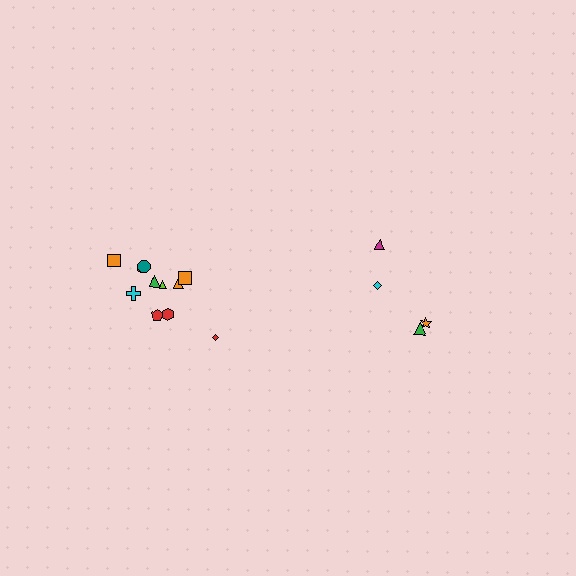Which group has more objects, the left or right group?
The left group.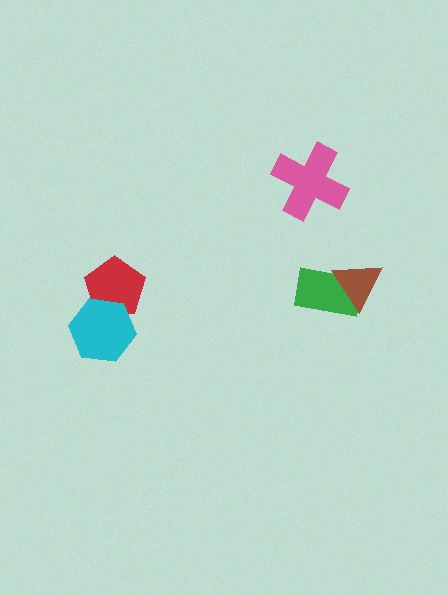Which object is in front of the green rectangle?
The brown triangle is in front of the green rectangle.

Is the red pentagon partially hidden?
Yes, it is partially covered by another shape.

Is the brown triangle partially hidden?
No, no other shape covers it.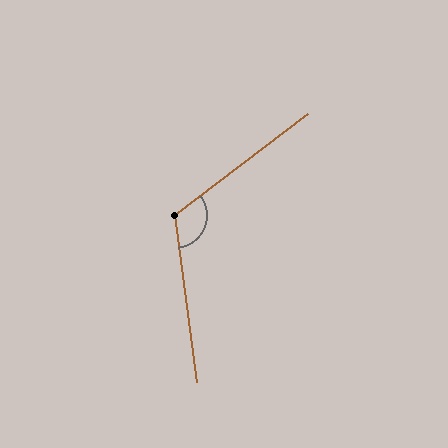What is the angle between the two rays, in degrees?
Approximately 120 degrees.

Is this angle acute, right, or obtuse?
It is obtuse.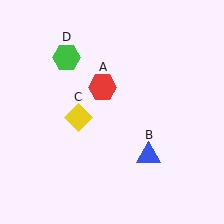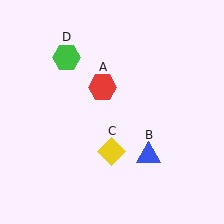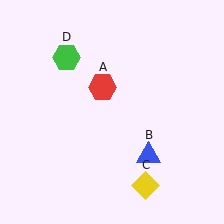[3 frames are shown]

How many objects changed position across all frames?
1 object changed position: yellow diamond (object C).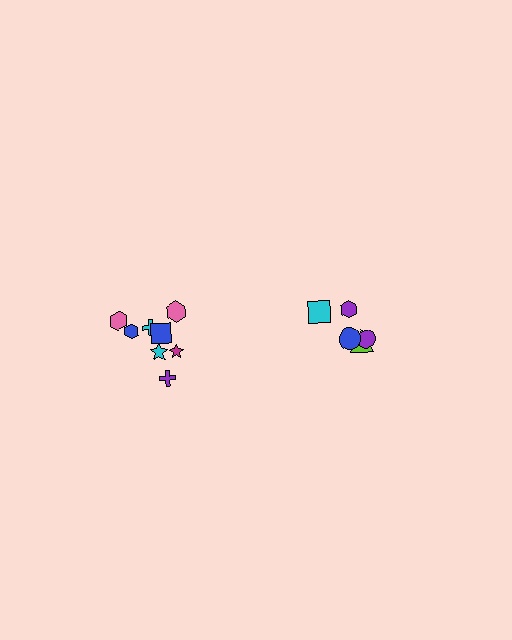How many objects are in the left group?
There are 8 objects.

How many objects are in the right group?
There are 5 objects.